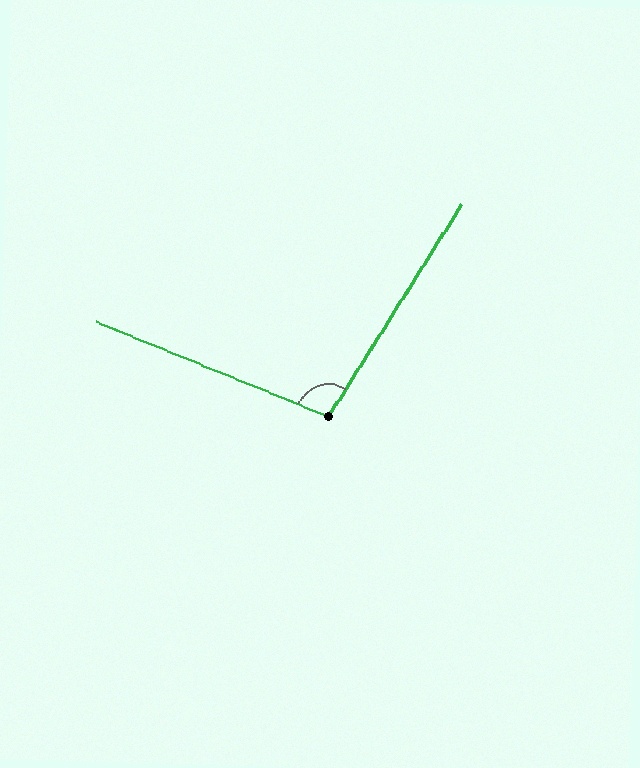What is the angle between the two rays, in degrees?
Approximately 100 degrees.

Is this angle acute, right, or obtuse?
It is obtuse.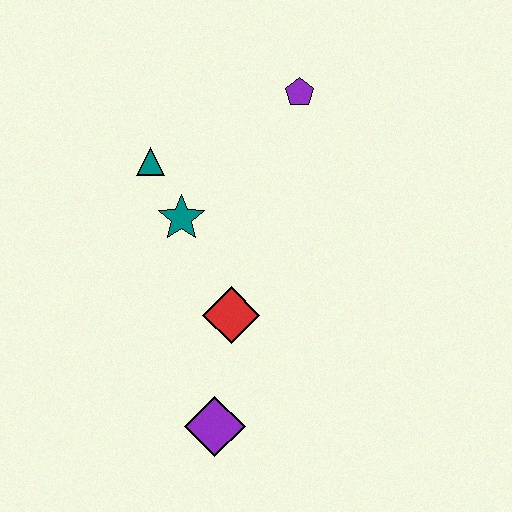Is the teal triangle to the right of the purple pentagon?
No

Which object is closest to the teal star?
The teal triangle is closest to the teal star.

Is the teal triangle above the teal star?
Yes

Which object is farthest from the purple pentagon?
The purple diamond is farthest from the purple pentagon.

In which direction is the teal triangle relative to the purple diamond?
The teal triangle is above the purple diamond.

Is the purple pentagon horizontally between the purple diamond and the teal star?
No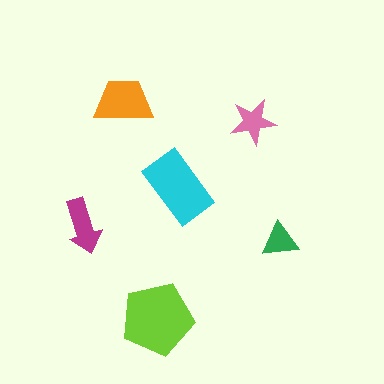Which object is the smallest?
The green triangle.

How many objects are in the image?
There are 6 objects in the image.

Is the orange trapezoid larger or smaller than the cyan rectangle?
Smaller.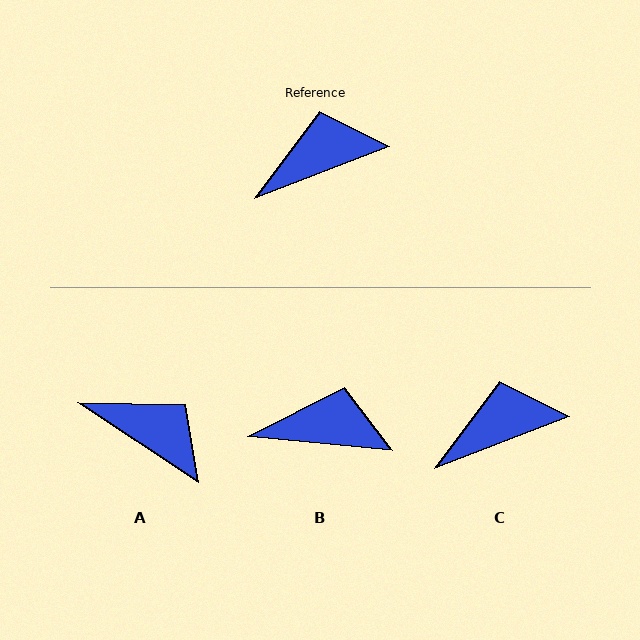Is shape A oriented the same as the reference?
No, it is off by about 54 degrees.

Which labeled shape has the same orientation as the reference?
C.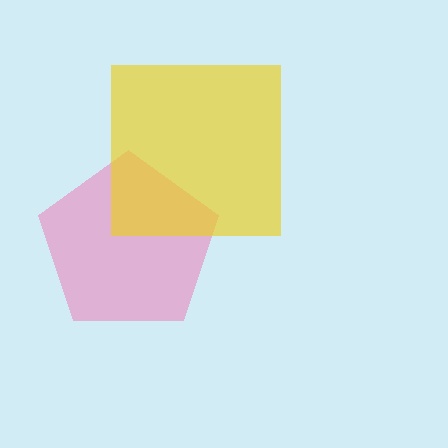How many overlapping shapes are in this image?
There are 2 overlapping shapes in the image.